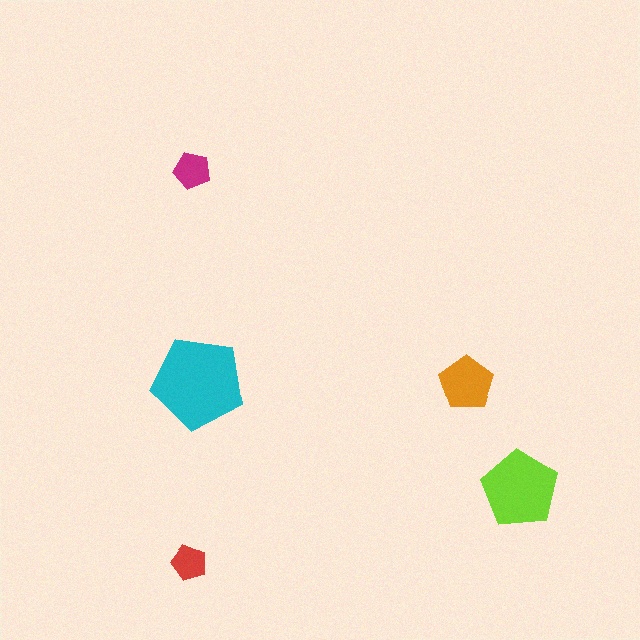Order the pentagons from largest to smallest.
the cyan one, the lime one, the orange one, the magenta one, the red one.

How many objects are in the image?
There are 5 objects in the image.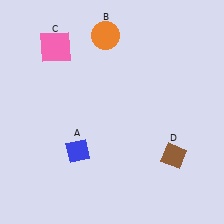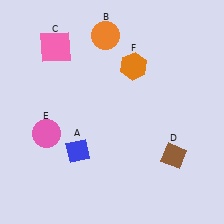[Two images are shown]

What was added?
A pink circle (E), an orange hexagon (F) were added in Image 2.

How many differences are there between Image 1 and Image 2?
There are 2 differences between the two images.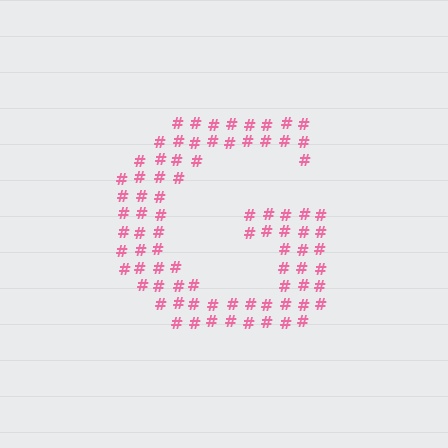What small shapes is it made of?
It is made of small hash symbols.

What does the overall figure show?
The overall figure shows the letter G.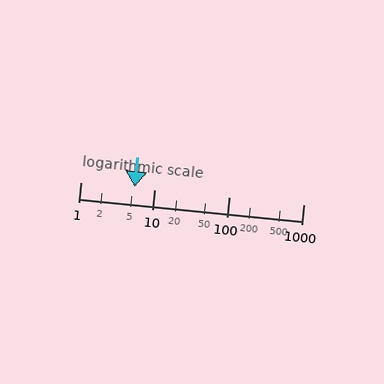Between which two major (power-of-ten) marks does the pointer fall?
The pointer is between 1 and 10.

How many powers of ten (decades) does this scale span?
The scale spans 3 decades, from 1 to 1000.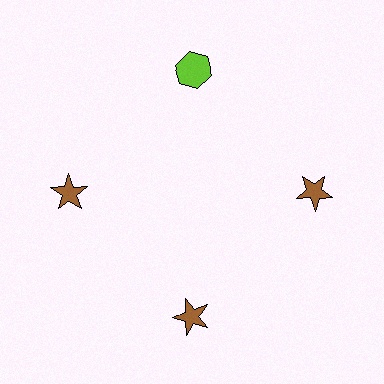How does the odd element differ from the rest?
It differs in both color (lime instead of brown) and shape (hexagon instead of star).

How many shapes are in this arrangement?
There are 4 shapes arranged in a ring pattern.